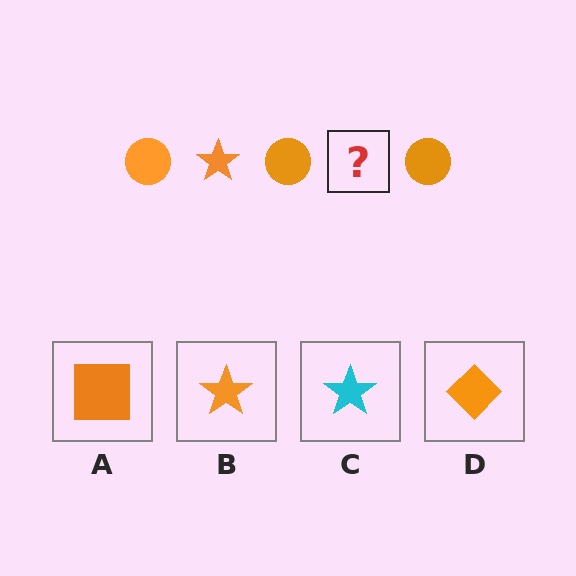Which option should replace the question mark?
Option B.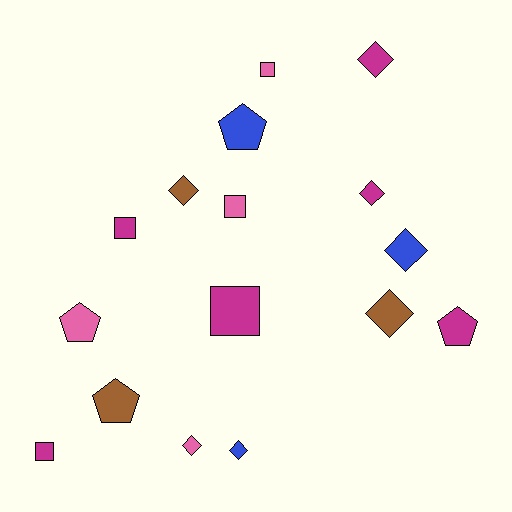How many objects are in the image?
There are 16 objects.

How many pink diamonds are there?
There is 1 pink diamond.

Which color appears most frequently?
Magenta, with 6 objects.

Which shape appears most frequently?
Diamond, with 7 objects.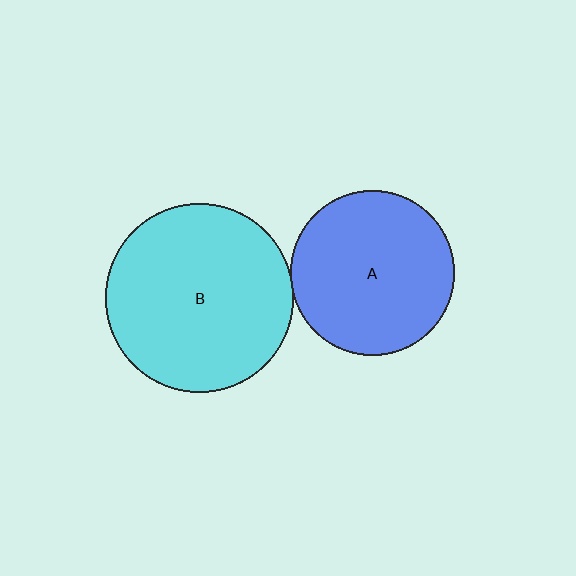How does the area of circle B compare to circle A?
Approximately 1.3 times.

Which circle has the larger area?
Circle B (cyan).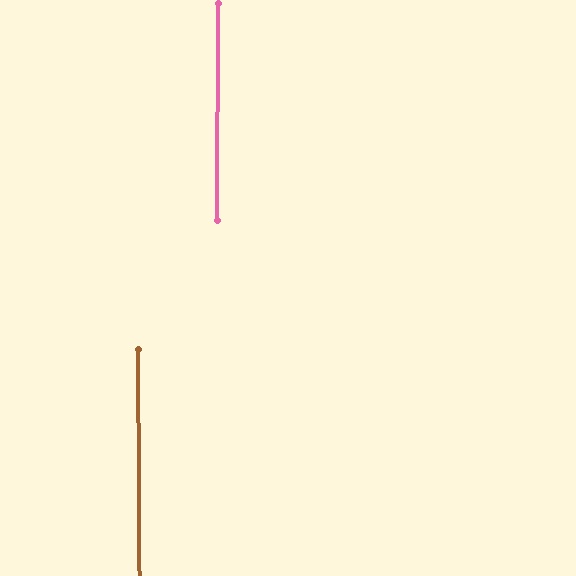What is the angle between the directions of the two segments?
Approximately 0 degrees.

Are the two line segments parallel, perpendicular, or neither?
Parallel — their directions differ by only 0.4°.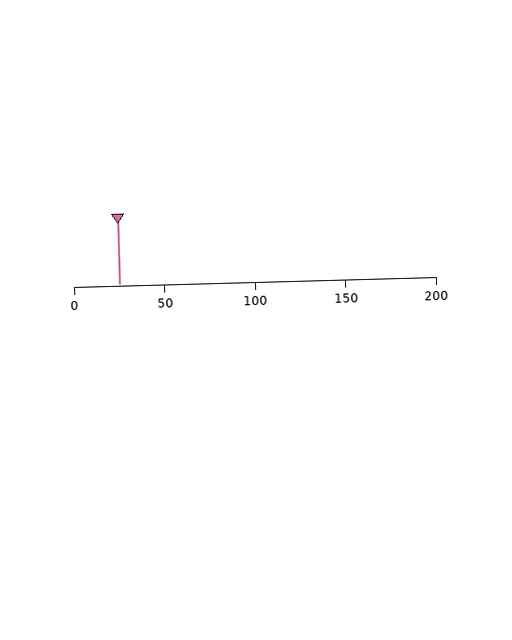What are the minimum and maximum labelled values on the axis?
The axis runs from 0 to 200.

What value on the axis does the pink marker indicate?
The marker indicates approximately 25.